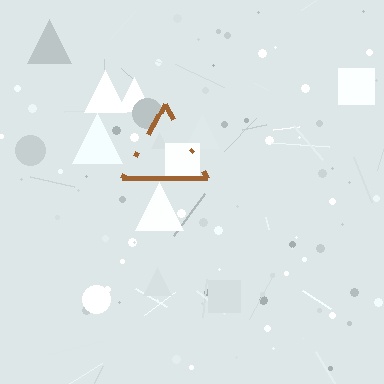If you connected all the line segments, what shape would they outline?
They would outline a triangle.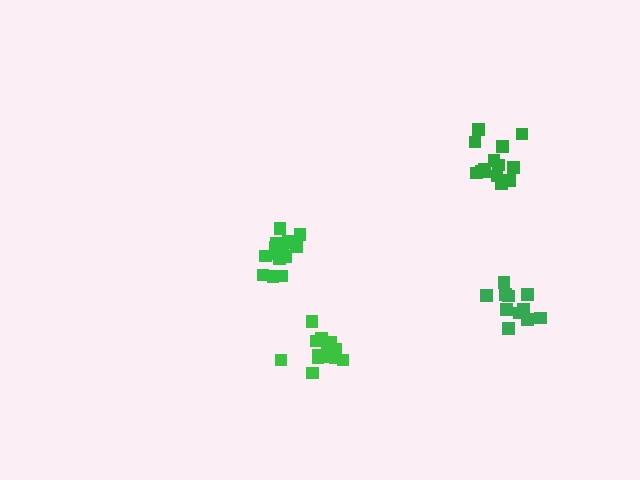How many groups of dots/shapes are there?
There are 4 groups.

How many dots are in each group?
Group 1: 11 dots, Group 2: 15 dots, Group 3: 14 dots, Group 4: 15 dots (55 total).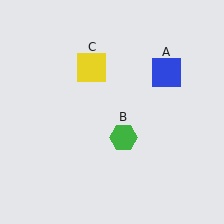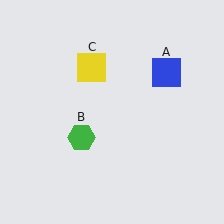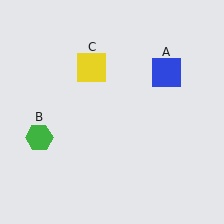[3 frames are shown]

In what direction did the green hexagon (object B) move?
The green hexagon (object B) moved left.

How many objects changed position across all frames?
1 object changed position: green hexagon (object B).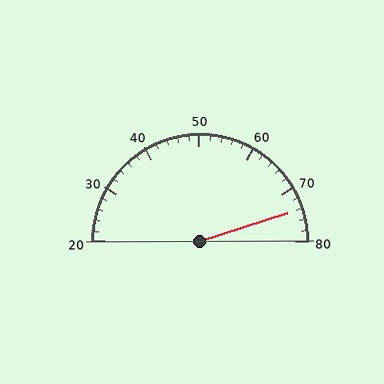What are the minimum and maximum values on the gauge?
The gauge ranges from 20 to 80.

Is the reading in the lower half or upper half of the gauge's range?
The reading is in the upper half of the range (20 to 80).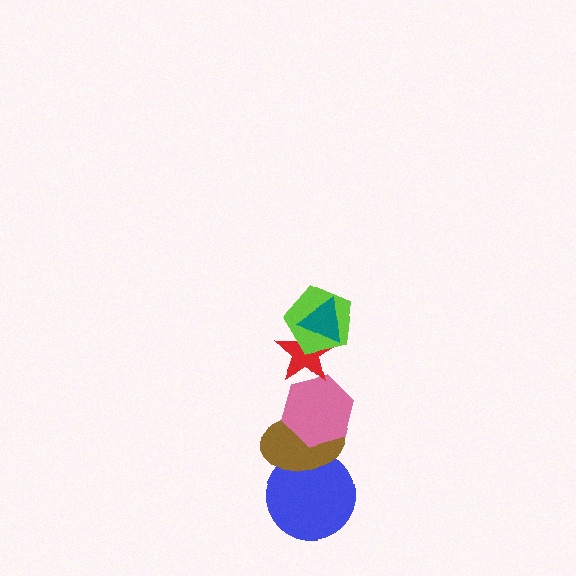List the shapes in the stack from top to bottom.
From top to bottom: the teal triangle, the lime pentagon, the red star, the pink hexagon, the brown ellipse, the blue circle.